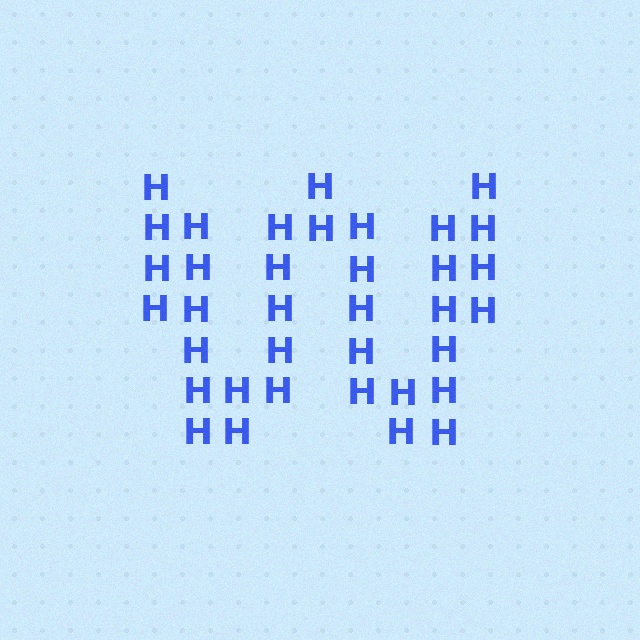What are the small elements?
The small elements are letter H's.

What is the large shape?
The large shape is the letter W.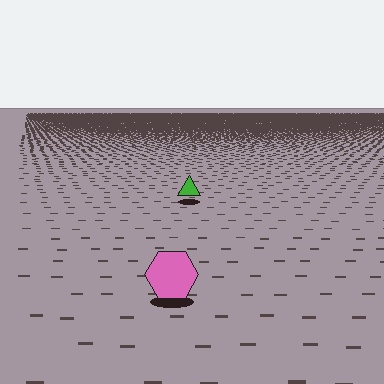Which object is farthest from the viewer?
The green triangle is farthest from the viewer. It appears smaller and the ground texture around it is denser.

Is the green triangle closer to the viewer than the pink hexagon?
No. The pink hexagon is closer — you can tell from the texture gradient: the ground texture is coarser near it.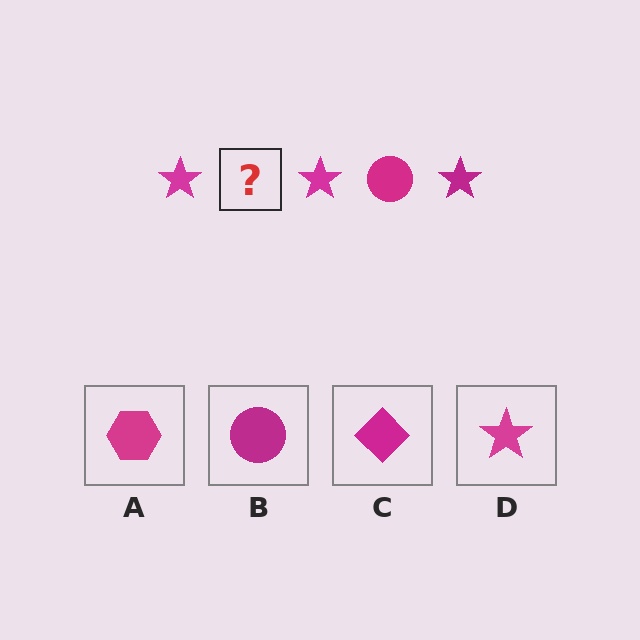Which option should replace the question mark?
Option B.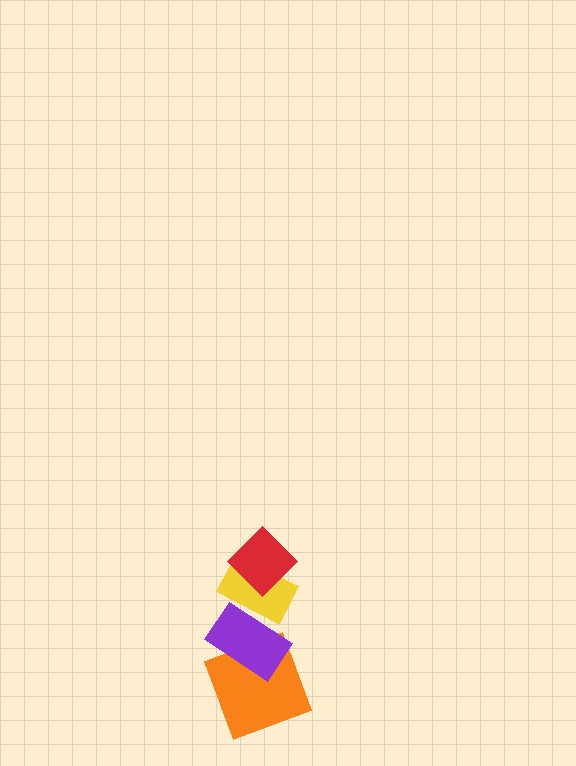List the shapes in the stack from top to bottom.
From top to bottom: the red diamond, the yellow rectangle, the purple rectangle, the orange square.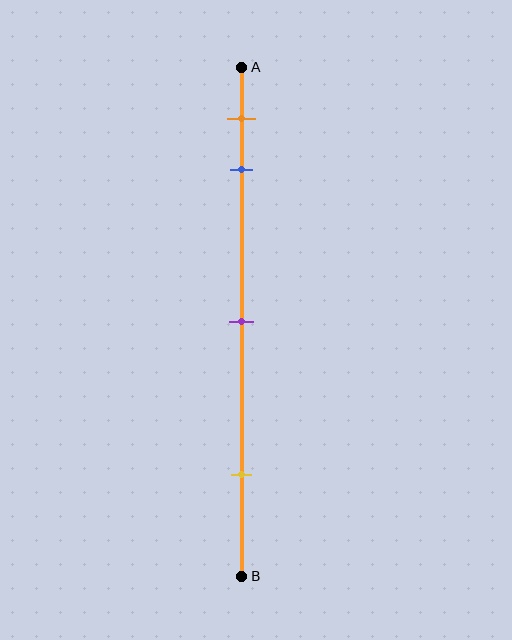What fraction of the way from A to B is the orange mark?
The orange mark is approximately 10% (0.1) of the way from A to B.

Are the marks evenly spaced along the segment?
No, the marks are not evenly spaced.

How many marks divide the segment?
There are 4 marks dividing the segment.